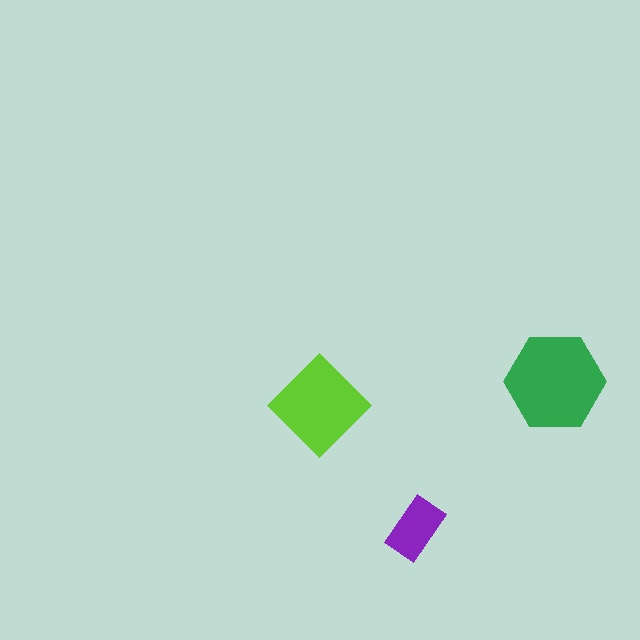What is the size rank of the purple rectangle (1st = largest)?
3rd.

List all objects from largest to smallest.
The green hexagon, the lime diamond, the purple rectangle.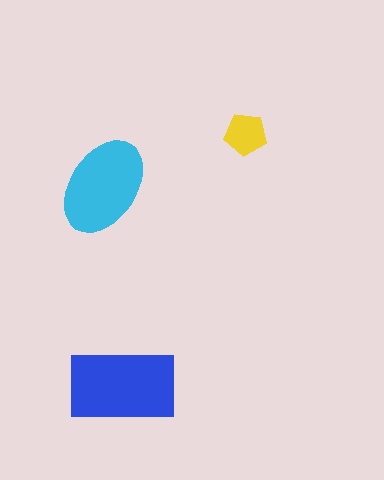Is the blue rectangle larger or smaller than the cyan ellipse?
Larger.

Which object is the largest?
The blue rectangle.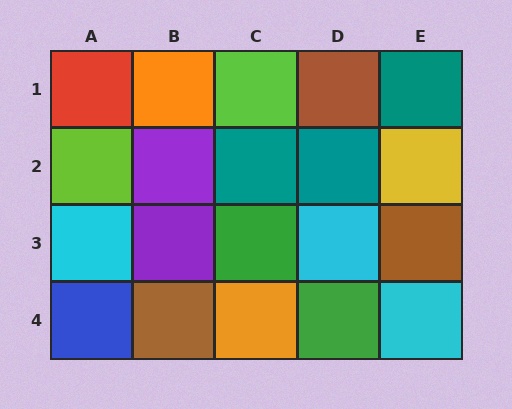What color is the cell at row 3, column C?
Green.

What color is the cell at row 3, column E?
Brown.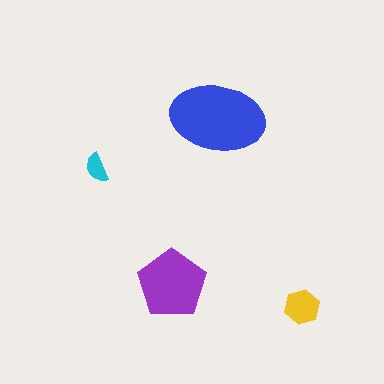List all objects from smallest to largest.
The cyan semicircle, the yellow hexagon, the purple pentagon, the blue ellipse.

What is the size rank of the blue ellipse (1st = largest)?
1st.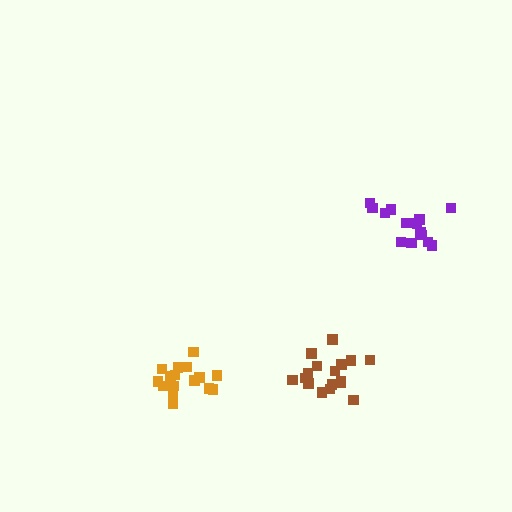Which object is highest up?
The purple cluster is topmost.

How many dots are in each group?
Group 1: 14 dots, Group 2: 18 dots, Group 3: 16 dots (48 total).